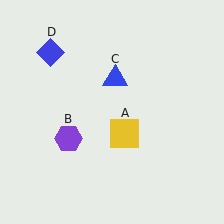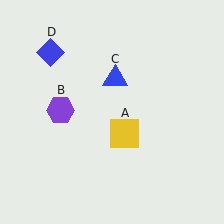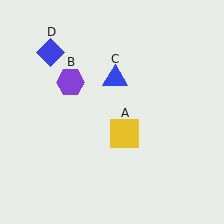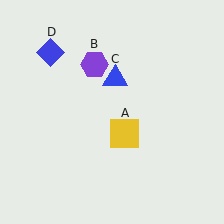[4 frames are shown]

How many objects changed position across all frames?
1 object changed position: purple hexagon (object B).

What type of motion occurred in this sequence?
The purple hexagon (object B) rotated clockwise around the center of the scene.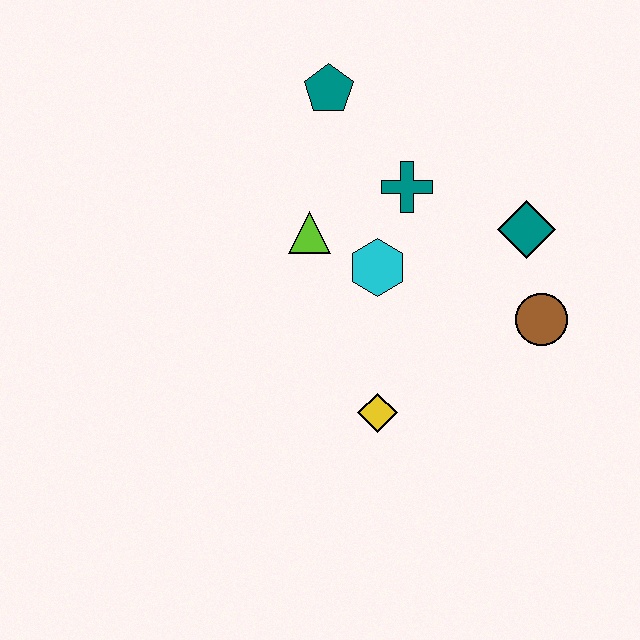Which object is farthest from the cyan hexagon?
The teal pentagon is farthest from the cyan hexagon.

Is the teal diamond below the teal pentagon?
Yes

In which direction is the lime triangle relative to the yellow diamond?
The lime triangle is above the yellow diamond.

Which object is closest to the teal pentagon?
The teal cross is closest to the teal pentagon.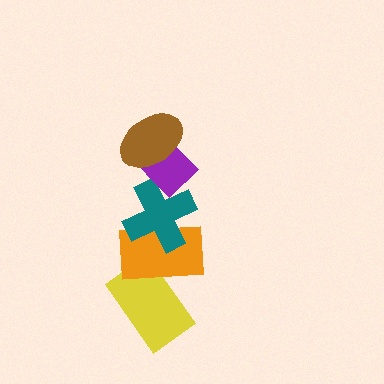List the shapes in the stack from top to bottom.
From top to bottom: the brown ellipse, the purple rectangle, the teal cross, the orange rectangle, the yellow rectangle.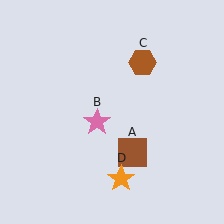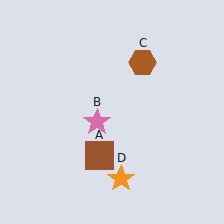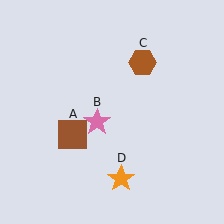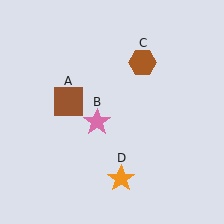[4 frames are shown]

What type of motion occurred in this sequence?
The brown square (object A) rotated clockwise around the center of the scene.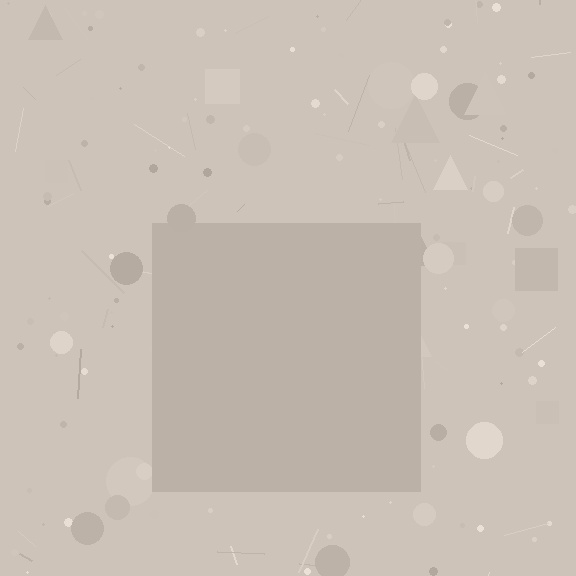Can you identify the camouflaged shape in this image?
The camouflaged shape is a square.